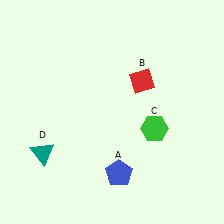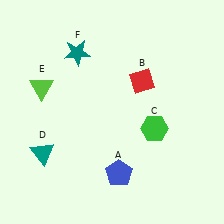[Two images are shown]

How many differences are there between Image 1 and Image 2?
There are 2 differences between the two images.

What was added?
A lime triangle (E), a teal star (F) were added in Image 2.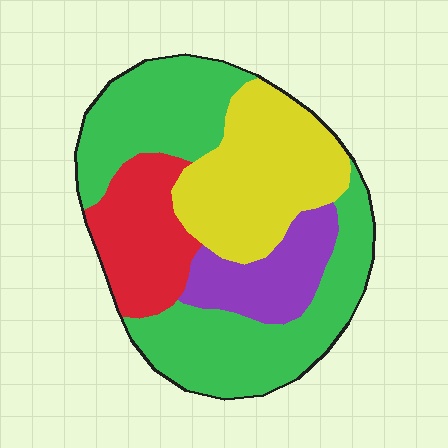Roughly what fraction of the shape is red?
Red takes up about one sixth (1/6) of the shape.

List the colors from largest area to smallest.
From largest to smallest: green, yellow, red, purple.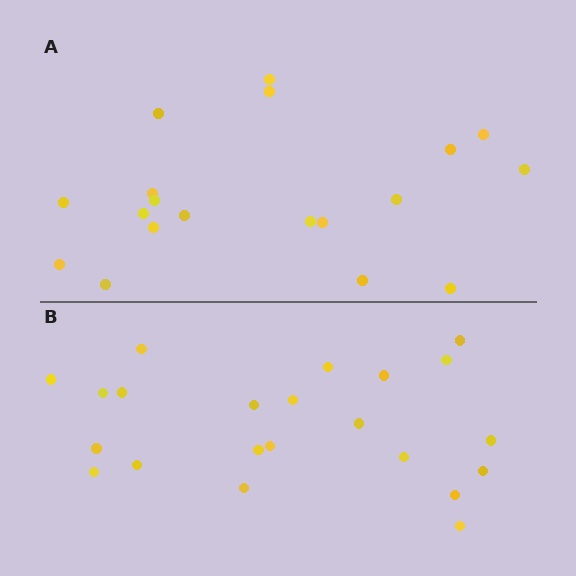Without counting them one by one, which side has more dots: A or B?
Region B (the bottom region) has more dots.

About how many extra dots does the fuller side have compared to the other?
Region B has just a few more — roughly 2 or 3 more dots than region A.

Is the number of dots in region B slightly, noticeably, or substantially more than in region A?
Region B has only slightly more — the two regions are fairly close. The ratio is roughly 1.2 to 1.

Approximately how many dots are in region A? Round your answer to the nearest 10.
About 20 dots. (The exact count is 19, which rounds to 20.)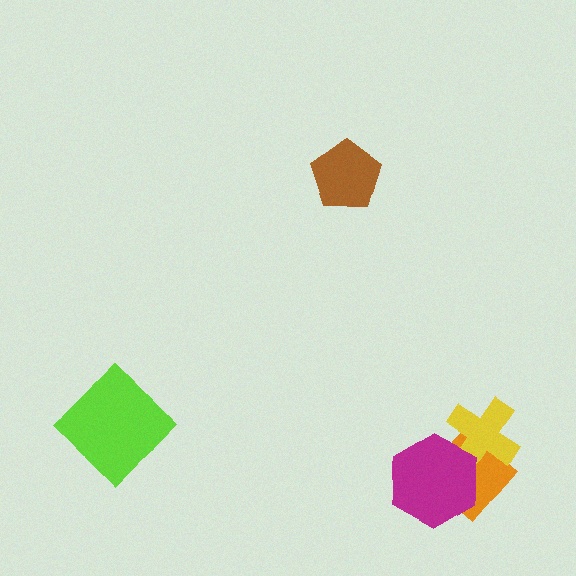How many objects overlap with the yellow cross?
2 objects overlap with the yellow cross.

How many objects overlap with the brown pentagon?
0 objects overlap with the brown pentagon.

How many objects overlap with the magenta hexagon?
2 objects overlap with the magenta hexagon.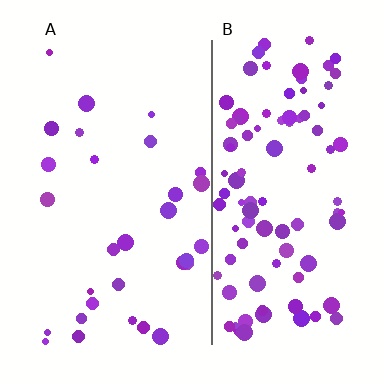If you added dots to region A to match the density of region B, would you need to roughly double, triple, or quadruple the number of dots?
Approximately triple.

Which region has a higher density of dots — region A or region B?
B (the right).